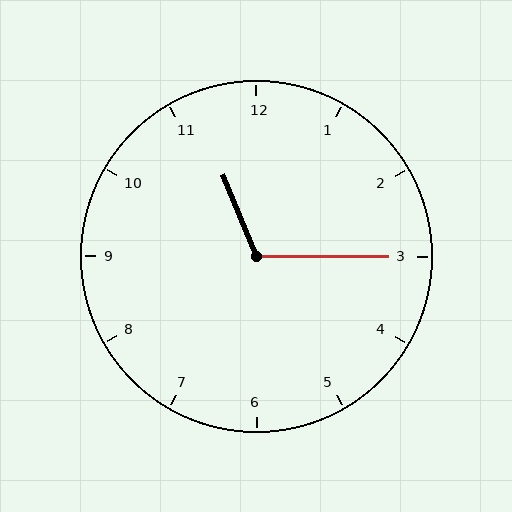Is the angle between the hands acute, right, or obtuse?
It is obtuse.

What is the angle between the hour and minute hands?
Approximately 112 degrees.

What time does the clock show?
11:15.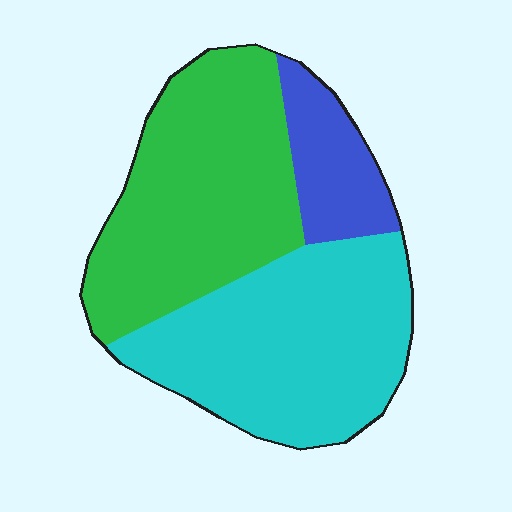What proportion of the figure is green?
Green covers around 45% of the figure.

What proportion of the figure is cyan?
Cyan takes up about two fifths (2/5) of the figure.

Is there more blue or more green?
Green.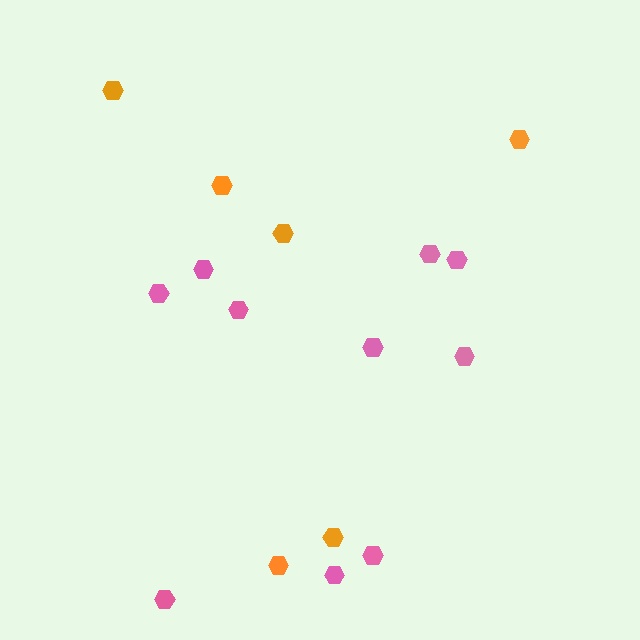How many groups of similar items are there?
There are 2 groups: one group of pink hexagons (10) and one group of orange hexagons (6).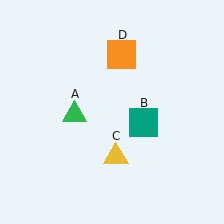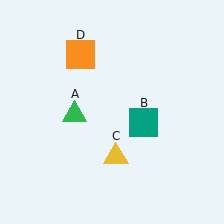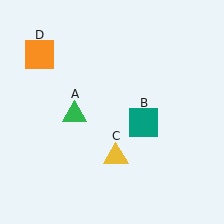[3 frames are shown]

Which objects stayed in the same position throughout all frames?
Green triangle (object A) and teal square (object B) and yellow triangle (object C) remained stationary.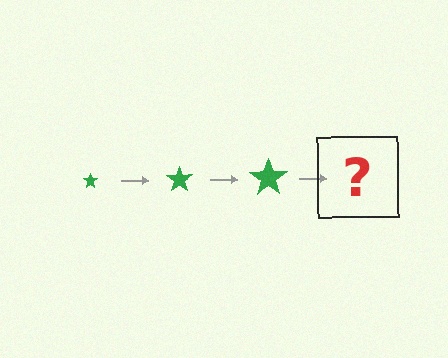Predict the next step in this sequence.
The next step is a green star, larger than the previous one.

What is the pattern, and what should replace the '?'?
The pattern is that the star gets progressively larger each step. The '?' should be a green star, larger than the previous one.